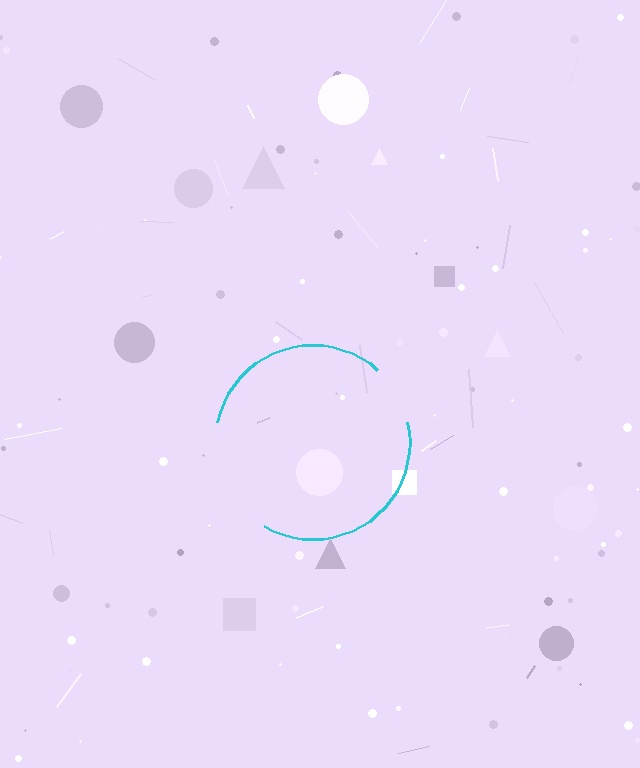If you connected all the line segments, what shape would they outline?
They would outline a circle.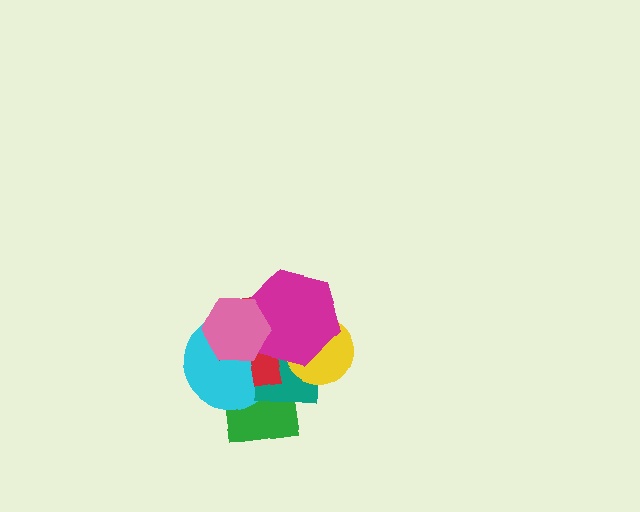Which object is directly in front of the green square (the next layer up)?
The cyan circle is directly in front of the green square.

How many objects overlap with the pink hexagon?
4 objects overlap with the pink hexagon.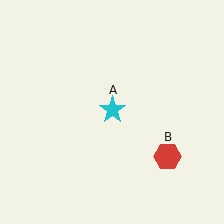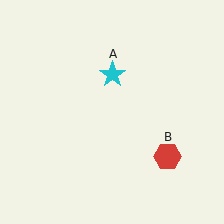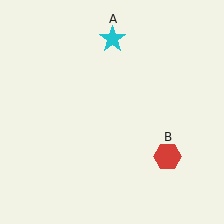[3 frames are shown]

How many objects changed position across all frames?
1 object changed position: cyan star (object A).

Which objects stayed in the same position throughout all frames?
Red hexagon (object B) remained stationary.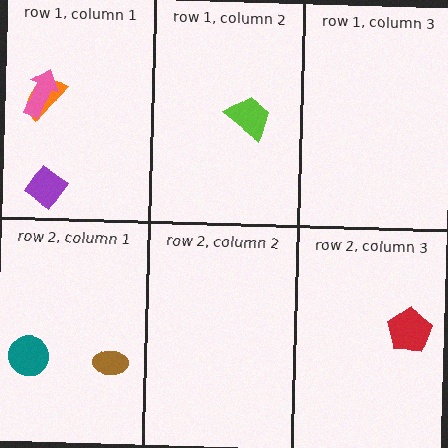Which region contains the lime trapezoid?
The row 1, column 2 region.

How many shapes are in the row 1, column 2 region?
1.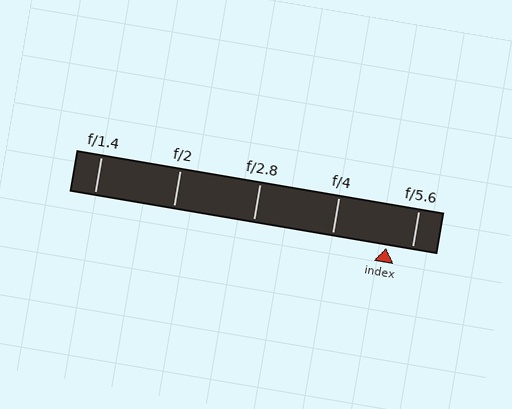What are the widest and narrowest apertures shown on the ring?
The widest aperture shown is f/1.4 and the narrowest is f/5.6.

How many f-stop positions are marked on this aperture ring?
There are 5 f-stop positions marked.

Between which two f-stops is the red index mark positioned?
The index mark is between f/4 and f/5.6.